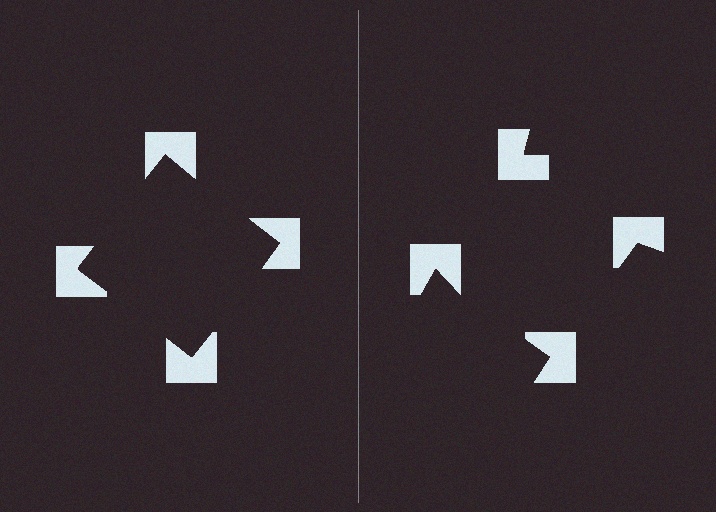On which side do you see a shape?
An illusory square appears on the left side. On the right side the wedge cuts are rotated, so no coherent shape forms.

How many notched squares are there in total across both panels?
8 — 4 on each side.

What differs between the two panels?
The notched squares are positioned identically on both sides; only the wedge orientations differ. On the left they align to a square; on the right they are misaligned.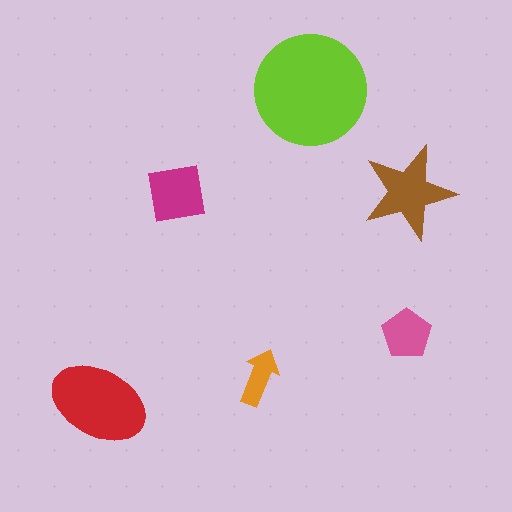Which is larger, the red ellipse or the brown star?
The red ellipse.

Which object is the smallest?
The orange arrow.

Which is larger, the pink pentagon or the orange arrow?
The pink pentagon.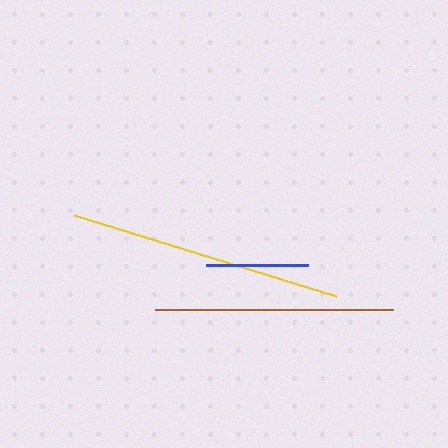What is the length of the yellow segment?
The yellow segment is approximately 274 pixels long.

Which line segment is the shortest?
The blue line is the shortest at approximately 102 pixels.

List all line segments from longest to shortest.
From longest to shortest: yellow, brown, blue.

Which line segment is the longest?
The yellow line is the longest at approximately 274 pixels.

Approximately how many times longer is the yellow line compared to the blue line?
The yellow line is approximately 2.7 times the length of the blue line.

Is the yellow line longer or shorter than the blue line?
The yellow line is longer than the blue line.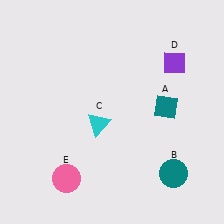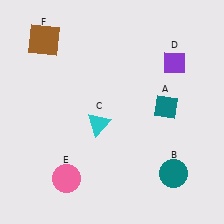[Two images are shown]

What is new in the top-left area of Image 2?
A brown square (F) was added in the top-left area of Image 2.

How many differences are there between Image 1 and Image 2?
There is 1 difference between the two images.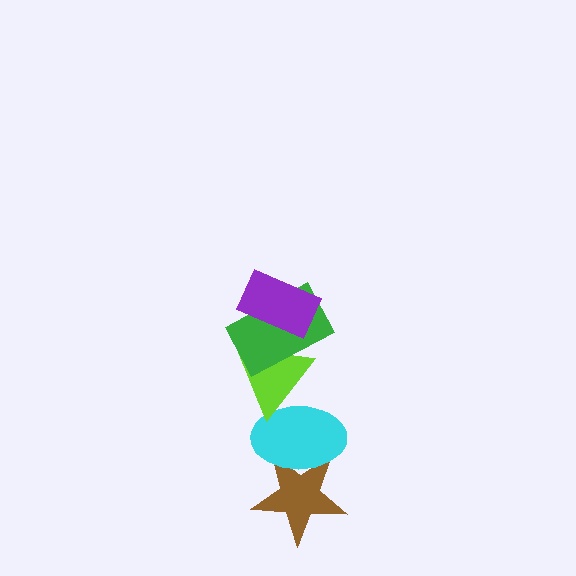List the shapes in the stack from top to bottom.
From top to bottom: the purple rectangle, the green rectangle, the lime triangle, the cyan ellipse, the brown star.